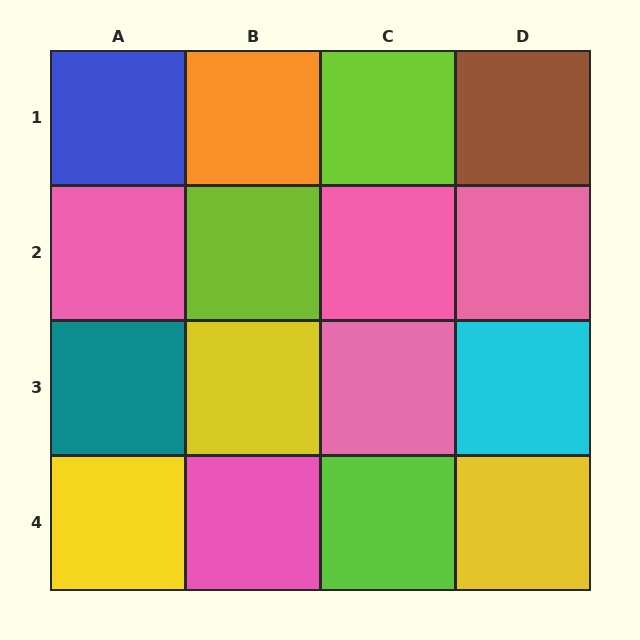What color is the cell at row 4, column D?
Yellow.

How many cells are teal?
1 cell is teal.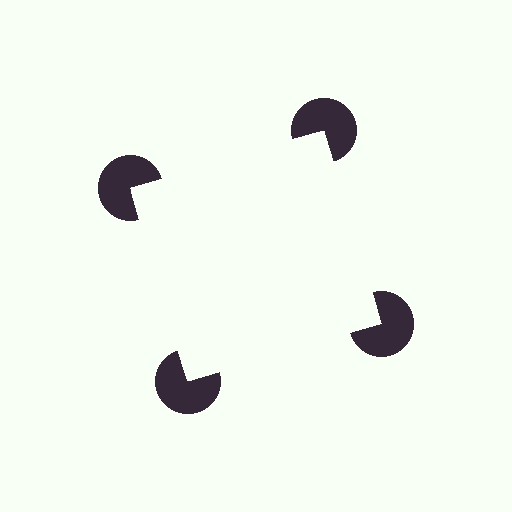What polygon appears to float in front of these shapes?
An illusory square — its edges are inferred from the aligned wedge cuts in the pac-man discs, not physically drawn.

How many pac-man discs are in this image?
There are 4 — one at each vertex of the illusory square.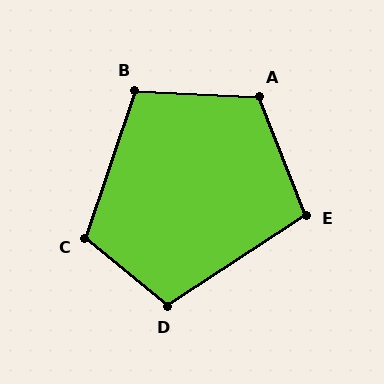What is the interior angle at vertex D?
Approximately 107 degrees (obtuse).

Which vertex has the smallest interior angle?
E, at approximately 101 degrees.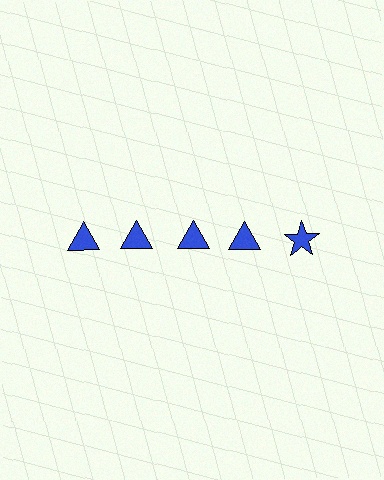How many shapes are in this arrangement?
There are 5 shapes arranged in a grid pattern.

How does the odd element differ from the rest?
It has a different shape: star instead of triangle.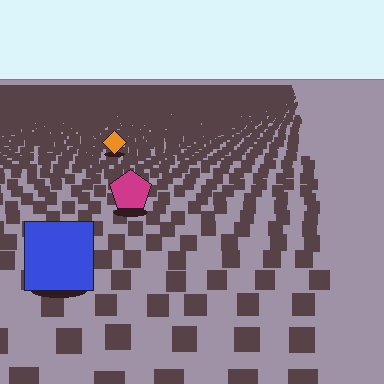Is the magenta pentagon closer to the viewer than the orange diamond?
Yes. The magenta pentagon is closer — you can tell from the texture gradient: the ground texture is coarser near it.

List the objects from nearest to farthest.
From nearest to farthest: the blue square, the magenta pentagon, the orange diamond.